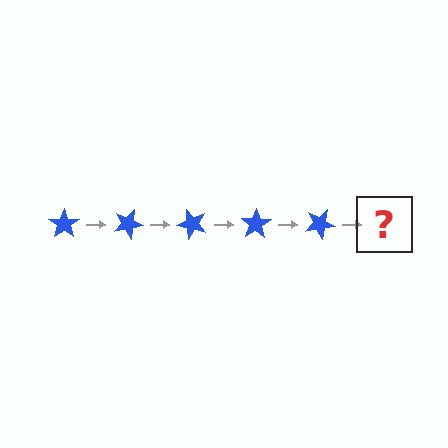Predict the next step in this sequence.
The next step is a blue star rotated 125 degrees.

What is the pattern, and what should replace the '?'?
The pattern is that the star rotates 25 degrees each step. The '?' should be a blue star rotated 125 degrees.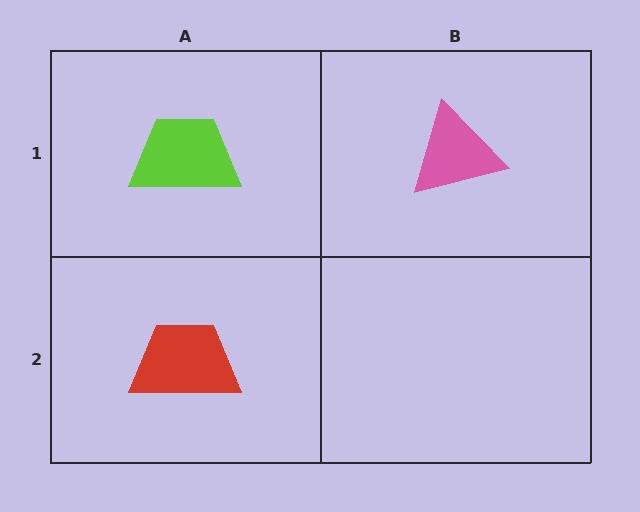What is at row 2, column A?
A red trapezoid.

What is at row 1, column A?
A lime trapezoid.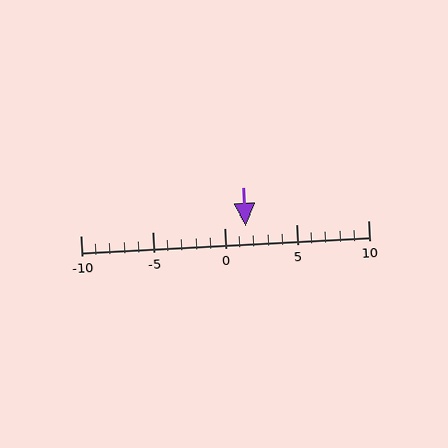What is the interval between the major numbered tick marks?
The major tick marks are spaced 5 units apart.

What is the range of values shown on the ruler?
The ruler shows values from -10 to 10.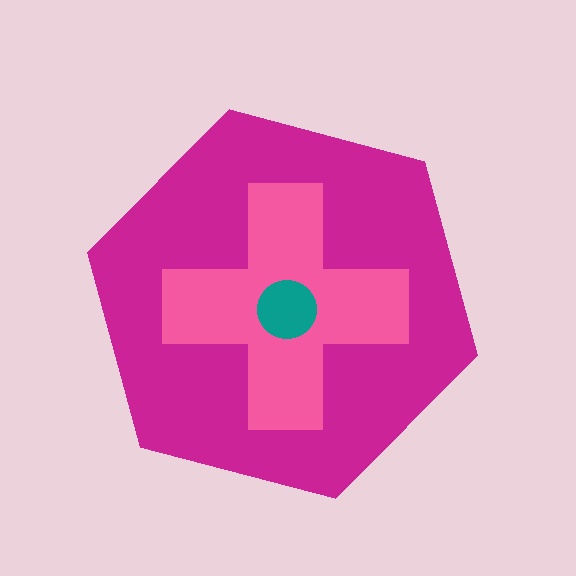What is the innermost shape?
The teal circle.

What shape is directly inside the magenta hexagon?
The pink cross.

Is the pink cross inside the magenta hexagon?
Yes.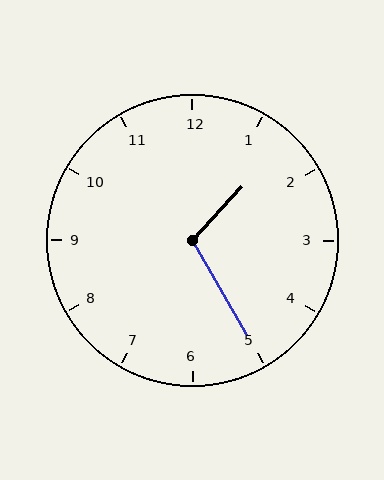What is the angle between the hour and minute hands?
Approximately 108 degrees.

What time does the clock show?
1:25.